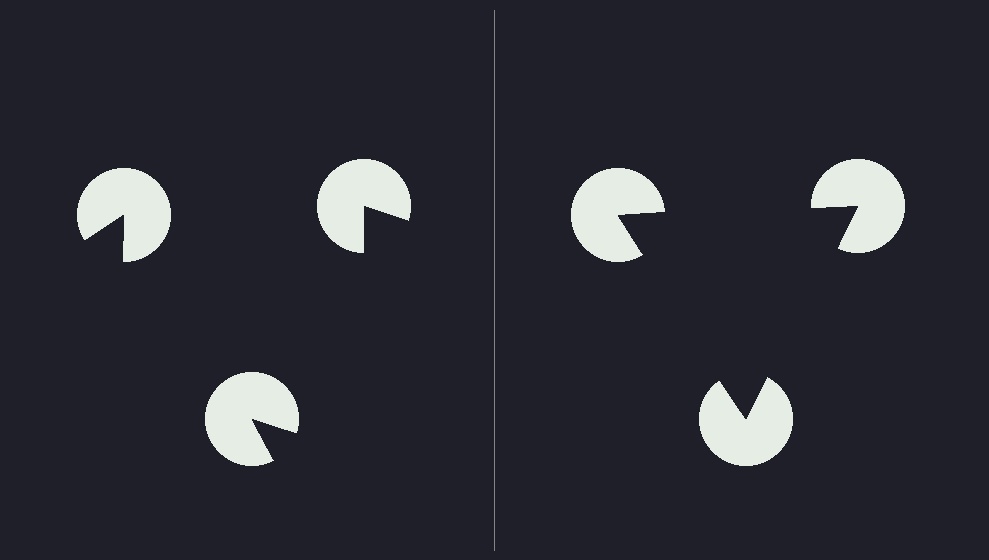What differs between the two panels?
The pac-man discs are positioned identically on both sides; only the wedge orientations differ. On the right they align to a triangle; on the left they are misaligned.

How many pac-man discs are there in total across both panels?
6 — 3 on each side.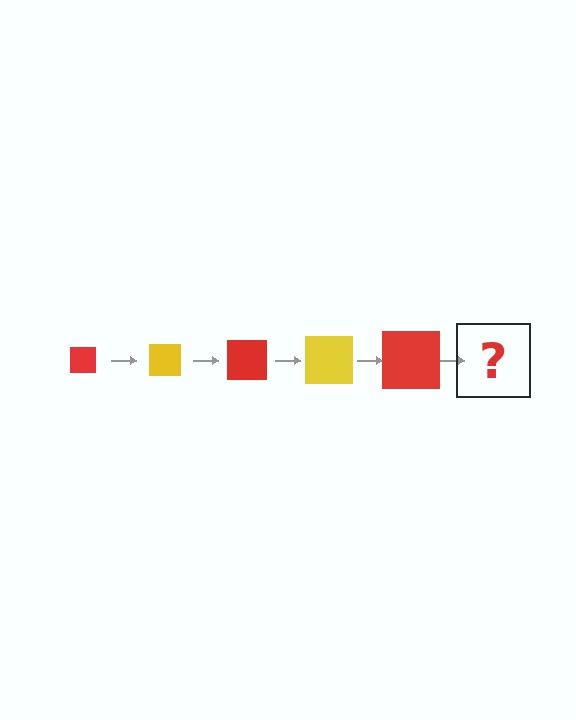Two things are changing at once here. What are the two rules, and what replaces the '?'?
The two rules are that the square grows larger each step and the color cycles through red and yellow. The '?' should be a yellow square, larger than the previous one.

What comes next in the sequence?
The next element should be a yellow square, larger than the previous one.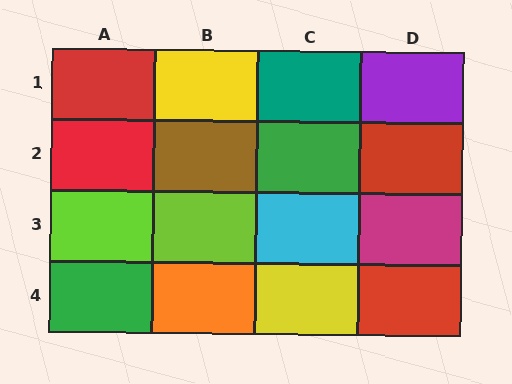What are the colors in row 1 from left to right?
Red, yellow, teal, purple.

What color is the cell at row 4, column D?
Red.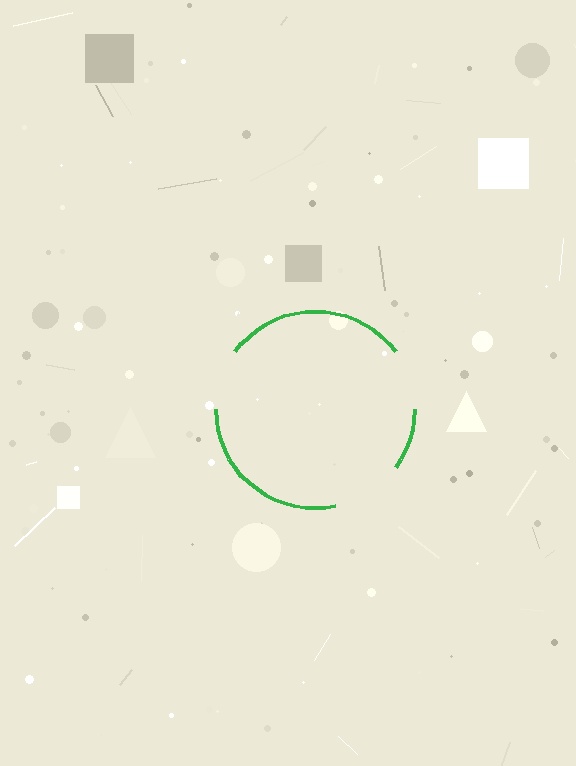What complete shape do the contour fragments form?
The contour fragments form a circle.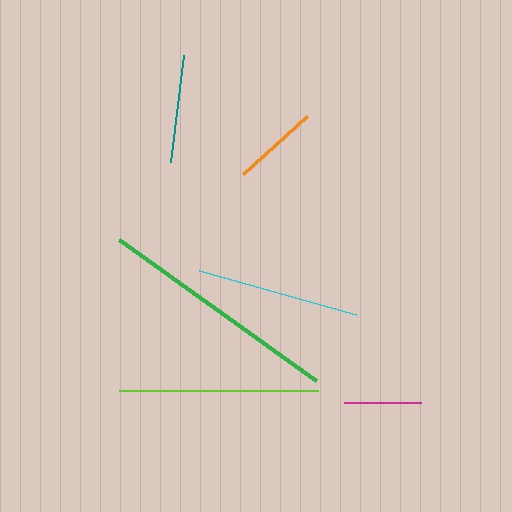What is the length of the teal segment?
The teal segment is approximately 107 pixels long.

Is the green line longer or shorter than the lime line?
The green line is longer than the lime line.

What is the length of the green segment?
The green segment is approximately 242 pixels long.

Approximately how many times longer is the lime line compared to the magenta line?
The lime line is approximately 2.6 times the length of the magenta line.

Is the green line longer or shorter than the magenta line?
The green line is longer than the magenta line.